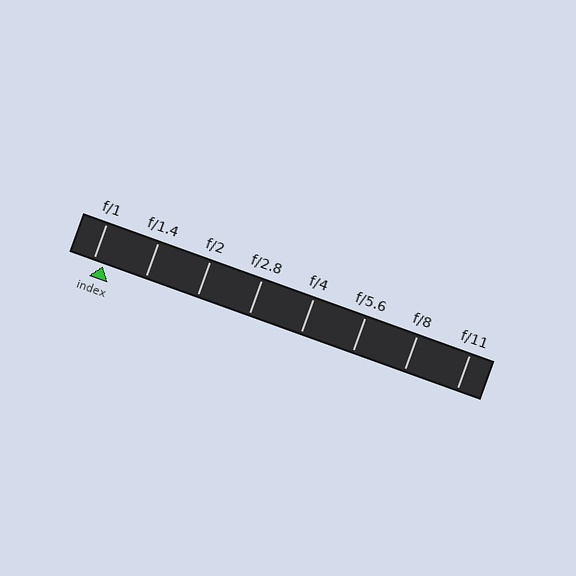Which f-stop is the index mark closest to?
The index mark is closest to f/1.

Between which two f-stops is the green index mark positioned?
The index mark is between f/1 and f/1.4.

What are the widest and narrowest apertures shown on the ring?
The widest aperture shown is f/1 and the narrowest is f/11.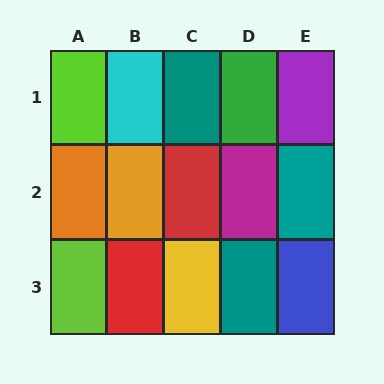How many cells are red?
2 cells are red.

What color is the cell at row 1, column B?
Cyan.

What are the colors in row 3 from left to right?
Lime, red, yellow, teal, blue.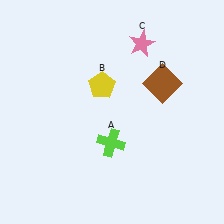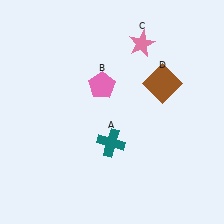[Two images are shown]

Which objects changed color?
A changed from lime to teal. B changed from yellow to pink.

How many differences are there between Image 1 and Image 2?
There are 2 differences between the two images.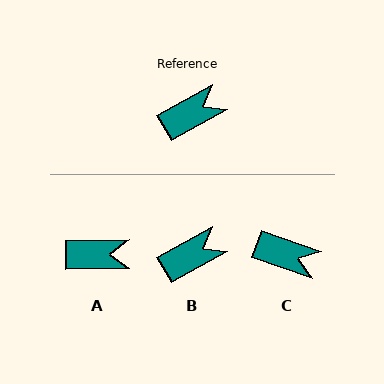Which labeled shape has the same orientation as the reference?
B.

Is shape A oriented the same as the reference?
No, it is off by about 30 degrees.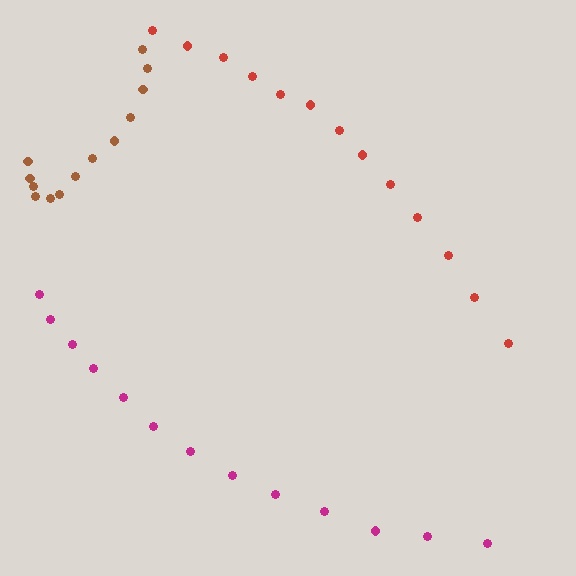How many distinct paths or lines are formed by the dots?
There are 3 distinct paths.